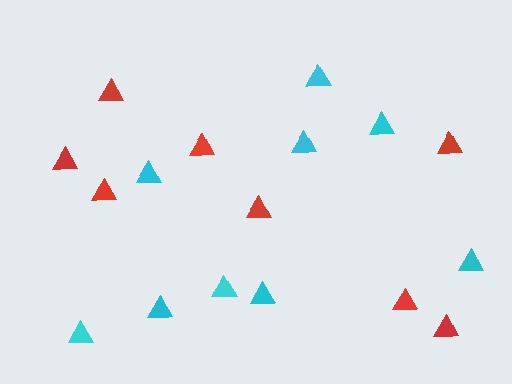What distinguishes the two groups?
There are 2 groups: one group of cyan triangles (9) and one group of red triangles (8).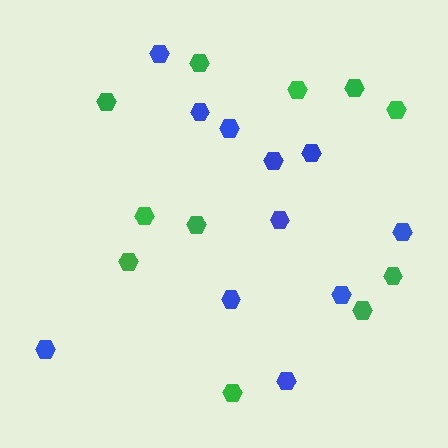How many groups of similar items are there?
There are 2 groups: one group of green hexagons (11) and one group of blue hexagons (11).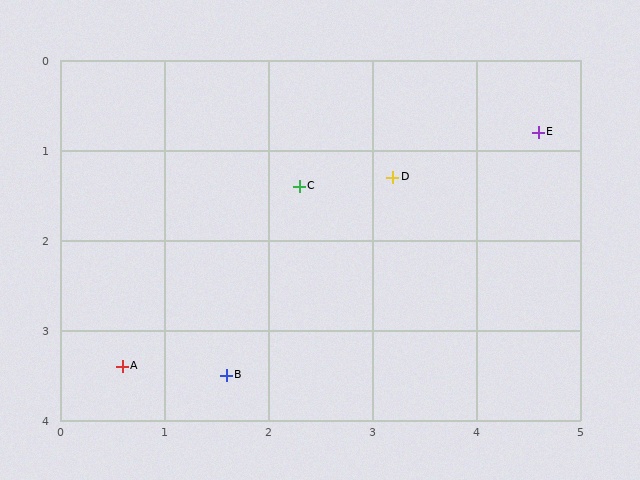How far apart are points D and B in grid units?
Points D and B are about 2.7 grid units apart.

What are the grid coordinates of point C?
Point C is at approximately (2.3, 1.4).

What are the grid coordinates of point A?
Point A is at approximately (0.6, 3.4).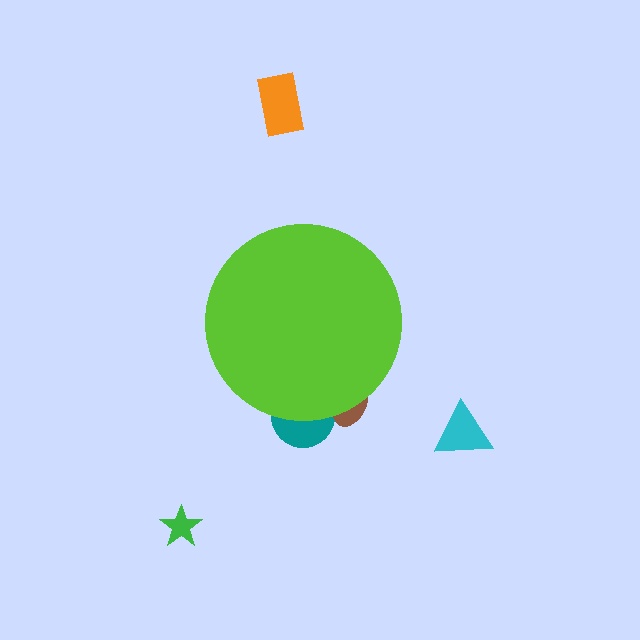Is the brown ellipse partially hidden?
Yes, the brown ellipse is partially hidden behind the lime circle.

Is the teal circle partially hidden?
Yes, the teal circle is partially hidden behind the lime circle.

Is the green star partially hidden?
No, the green star is fully visible.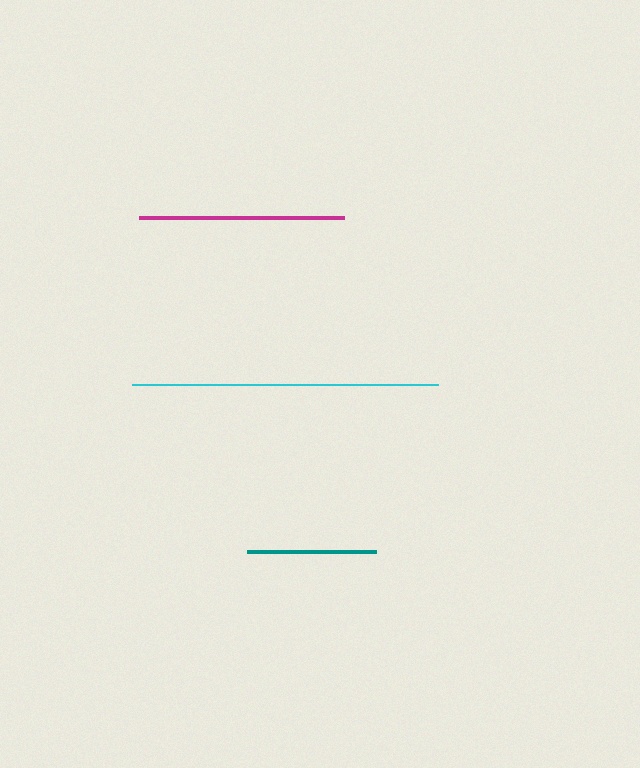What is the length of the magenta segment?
The magenta segment is approximately 205 pixels long.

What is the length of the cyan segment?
The cyan segment is approximately 306 pixels long.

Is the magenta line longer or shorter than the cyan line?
The cyan line is longer than the magenta line.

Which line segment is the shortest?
The teal line is the shortest at approximately 129 pixels.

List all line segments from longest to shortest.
From longest to shortest: cyan, magenta, teal.